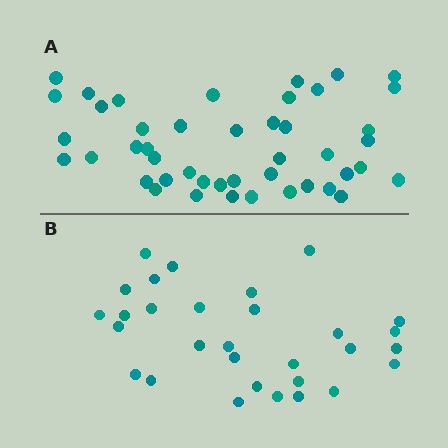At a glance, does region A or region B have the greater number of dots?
Region A (the top region) has more dots.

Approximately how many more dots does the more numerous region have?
Region A has approximately 15 more dots than region B.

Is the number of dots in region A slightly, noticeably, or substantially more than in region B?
Region A has substantially more. The ratio is roughly 1.5 to 1.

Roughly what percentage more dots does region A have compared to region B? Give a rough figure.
About 50% more.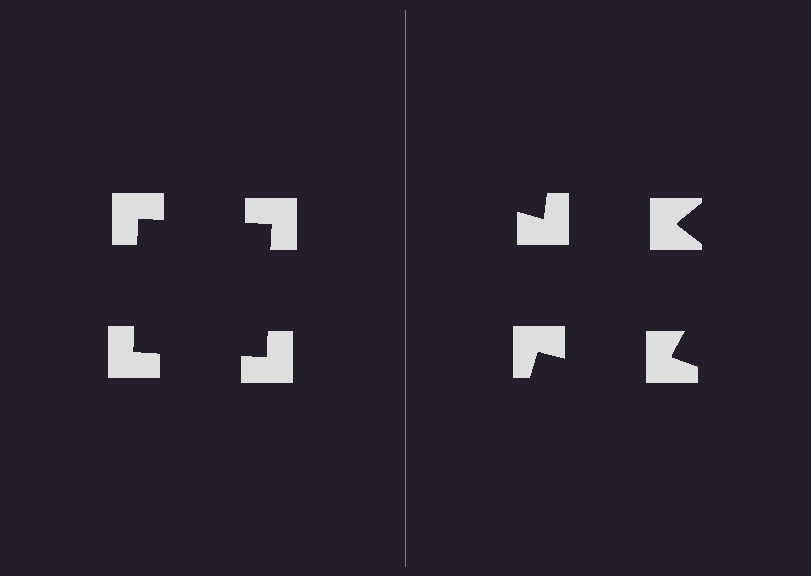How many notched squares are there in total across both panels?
8 — 4 on each side.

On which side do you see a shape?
An illusory square appears on the left side. On the right side the wedge cuts are rotated, so no coherent shape forms.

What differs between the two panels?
The notched squares are positioned identically on both sides; only the wedge orientations differ. On the left they align to a square; on the right they are misaligned.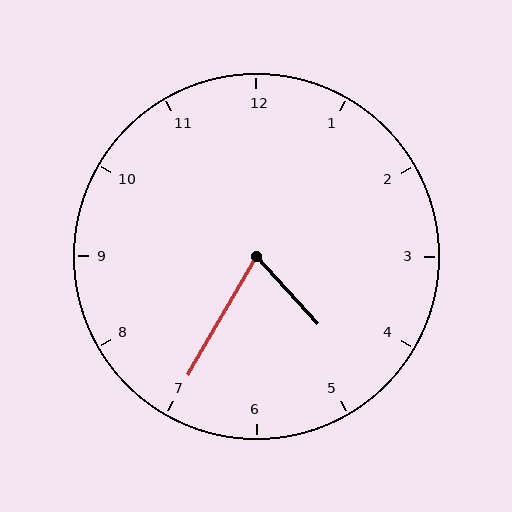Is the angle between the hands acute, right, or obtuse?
It is acute.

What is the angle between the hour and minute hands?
Approximately 72 degrees.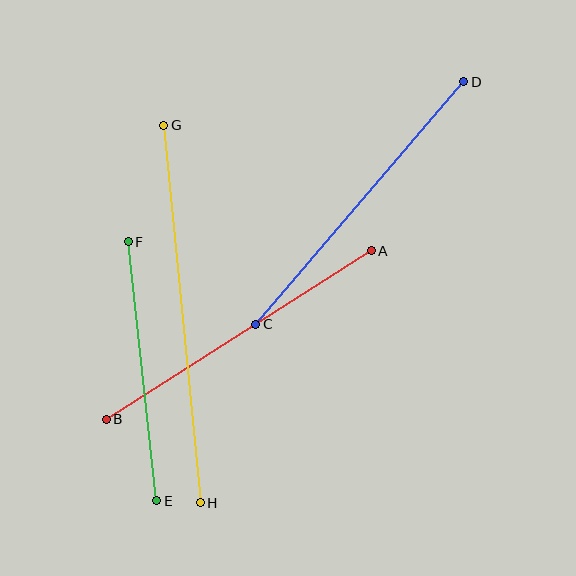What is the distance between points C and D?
The distance is approximately 320 pixels.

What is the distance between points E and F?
The distance is approximately 261 pixels.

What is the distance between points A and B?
The distance is approximately 314 pixels.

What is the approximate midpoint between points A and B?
The midpoint is at approximately (239, 335) pixels.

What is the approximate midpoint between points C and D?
The midpoint is at approximately (360, 203) pixels.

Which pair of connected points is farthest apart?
Points G and H are farthest apart.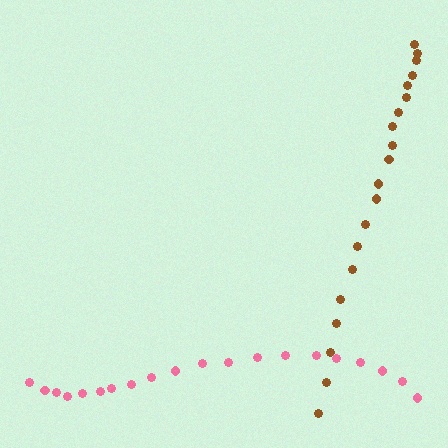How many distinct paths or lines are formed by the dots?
There are 2 distinct paths.